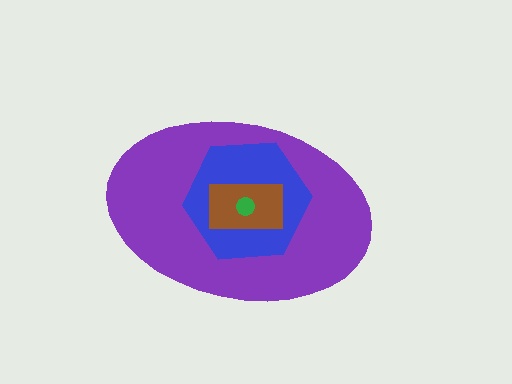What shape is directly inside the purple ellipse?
The blue hexagon.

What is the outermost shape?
The purple ellipse.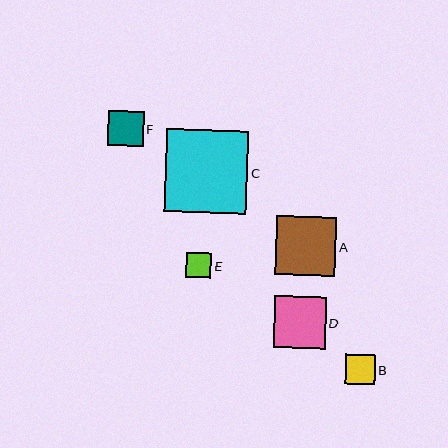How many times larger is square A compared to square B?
Square A is approximately 2.0 times the size of square B.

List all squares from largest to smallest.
From largest to smallest: C, A, D, F, B, E.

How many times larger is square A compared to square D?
Square A is approximately 1.2 times the size of square D.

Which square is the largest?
Square C is the largest with a size of approximately 83 pixels.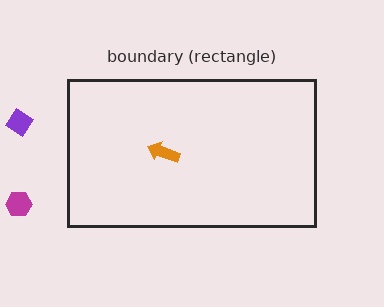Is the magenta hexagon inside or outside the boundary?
Outside.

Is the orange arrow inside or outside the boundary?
Inside.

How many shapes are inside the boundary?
1 inside, 2 outside.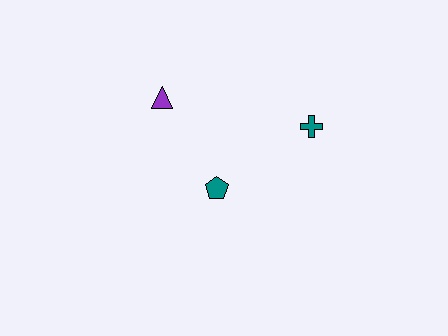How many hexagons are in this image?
There are no hexagons.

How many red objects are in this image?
There are no red objects.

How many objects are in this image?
There are 3 objects.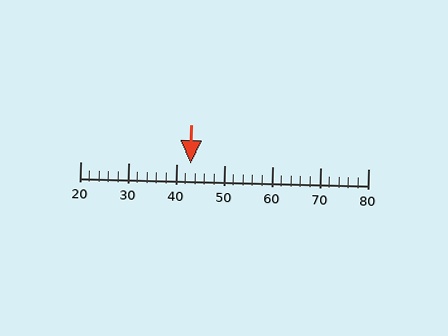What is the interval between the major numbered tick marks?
The major tick marks are spaced 10 units apart.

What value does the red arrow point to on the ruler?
The red arrow points to approximately 43.